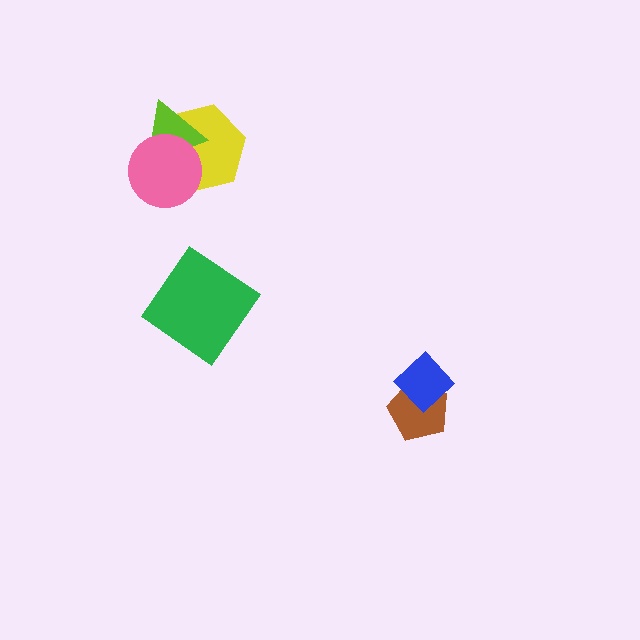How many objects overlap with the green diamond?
0 objects overlap with the green diamond.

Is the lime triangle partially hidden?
Yes, it is partially covered by another shape.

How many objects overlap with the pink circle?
2 objects overlap with the pink circle.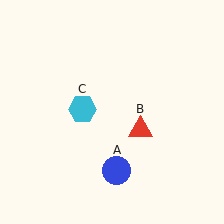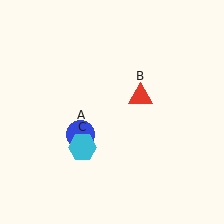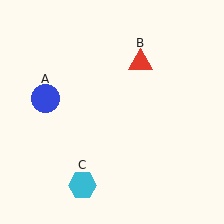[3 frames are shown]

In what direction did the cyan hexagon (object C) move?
The cyan hexagon (object C) moved down.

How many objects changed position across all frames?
3 objects changed position: blue circle (object A), red triangle (object B), cyan hexagon (object C).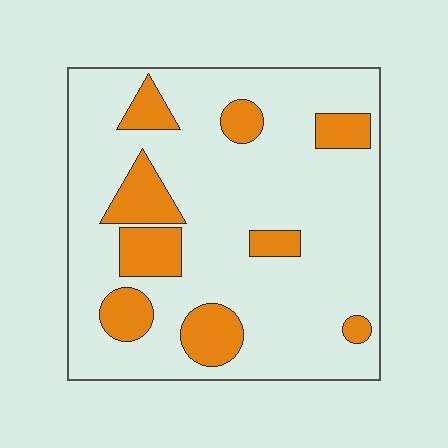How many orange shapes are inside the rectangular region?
9.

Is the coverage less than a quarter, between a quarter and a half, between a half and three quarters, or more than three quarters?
Less than a quarter.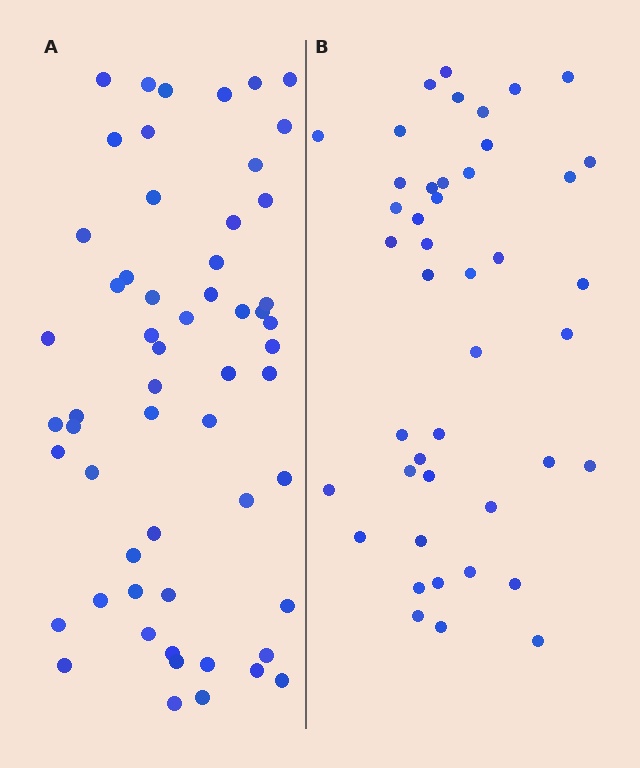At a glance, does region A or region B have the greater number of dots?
Region A (the left region) has more dots.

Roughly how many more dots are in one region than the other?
Region A has approximately 15 more dots than region B.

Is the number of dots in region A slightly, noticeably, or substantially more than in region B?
Region A has noticeably more, but not dramatically so. The ratio is roughly 1.3 to 1.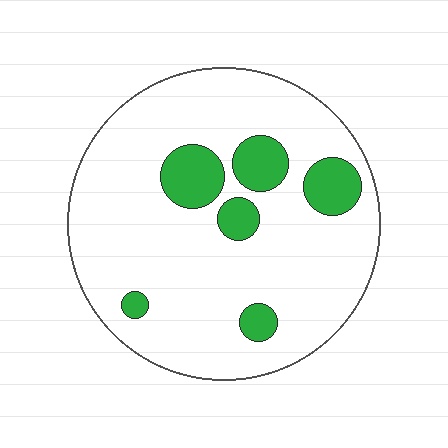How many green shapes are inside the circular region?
6.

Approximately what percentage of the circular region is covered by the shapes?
Approximately 15%.